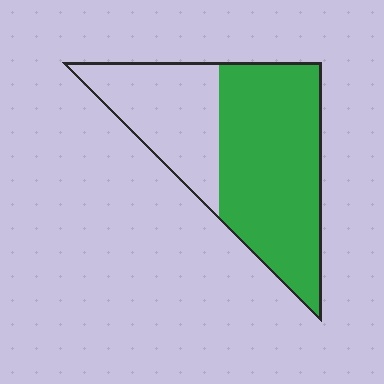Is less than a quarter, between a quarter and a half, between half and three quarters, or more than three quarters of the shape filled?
Between half and three quarters.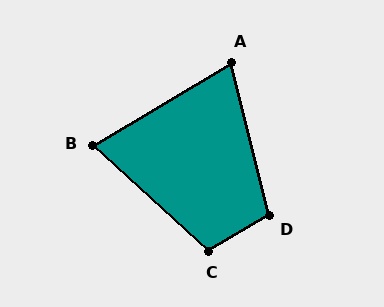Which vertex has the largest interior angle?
C, at approximately 107 degrees.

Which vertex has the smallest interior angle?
A, at approximately 73 degrees.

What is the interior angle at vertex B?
Approximately 74 degrees (acute).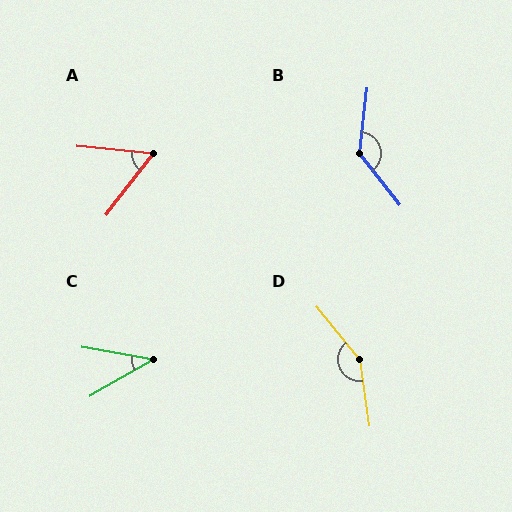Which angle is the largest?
D, at approximately 150 degrees.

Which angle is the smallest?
C, at approximately 39 degrees.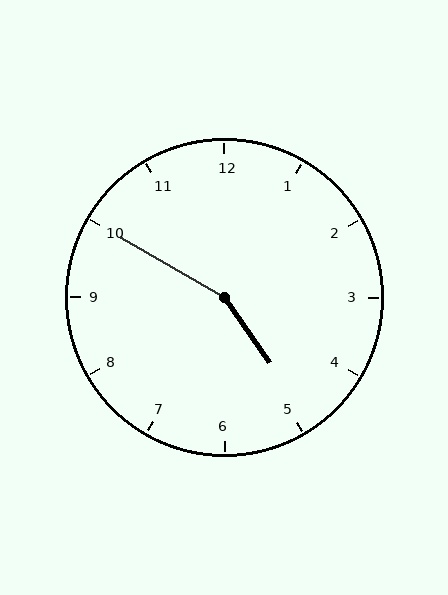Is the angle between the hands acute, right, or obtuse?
It is obtuse.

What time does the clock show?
4:50.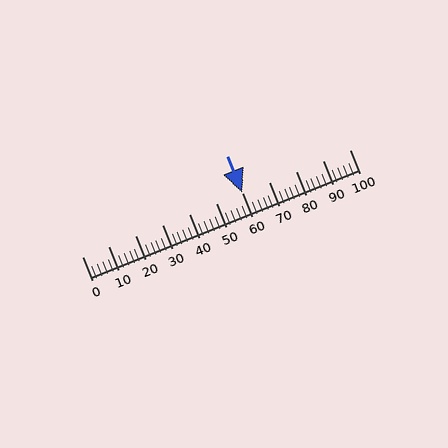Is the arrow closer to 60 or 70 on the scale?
The arrow is closer to 60.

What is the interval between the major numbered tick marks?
The major tick marks are spaced 10 units apart.